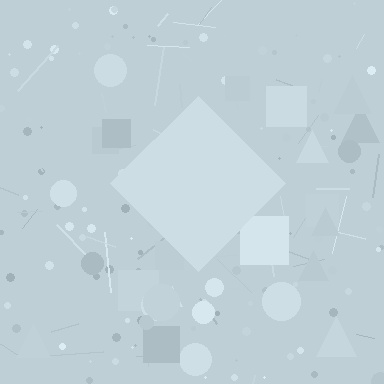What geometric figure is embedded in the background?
A diamond is embedded in the background.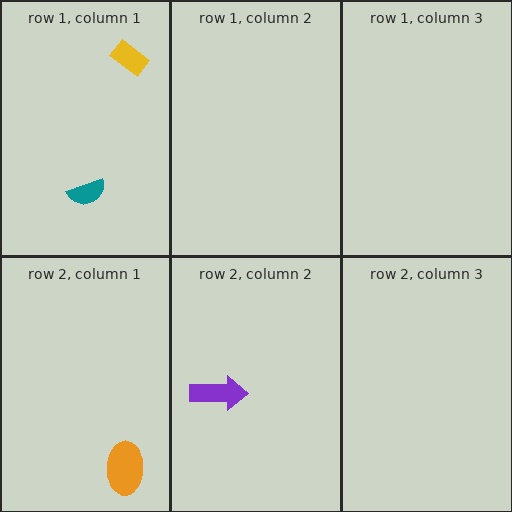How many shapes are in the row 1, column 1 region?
2.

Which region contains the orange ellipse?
The row 2, column 1 region.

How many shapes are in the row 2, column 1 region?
1.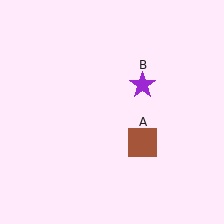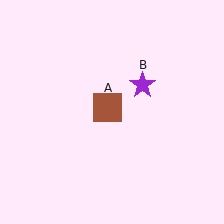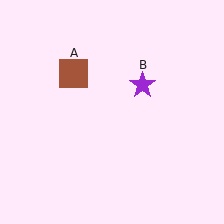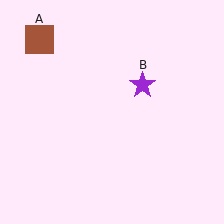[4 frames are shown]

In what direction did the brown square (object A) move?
The brown square (object A) moved up and to the left.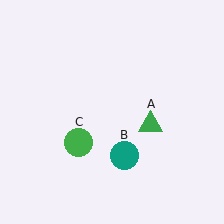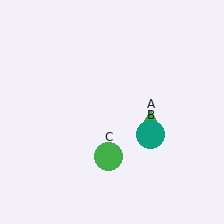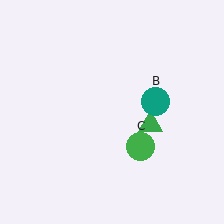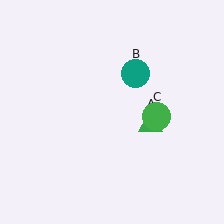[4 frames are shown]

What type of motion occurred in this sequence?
The teal circle (object B), green circle (object C) rotated counterclockwise around the center of the scene.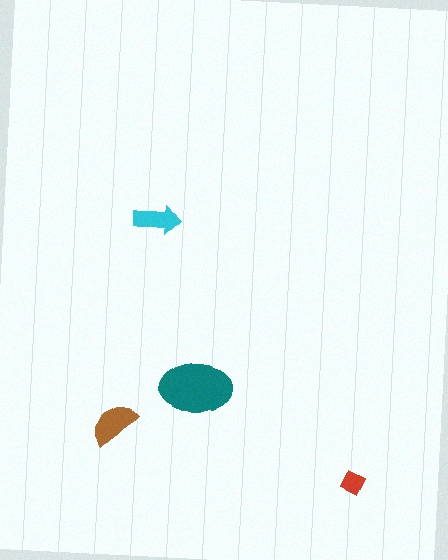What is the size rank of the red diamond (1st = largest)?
4th.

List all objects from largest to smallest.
The teal ellipse, the brown semicircle, the cyan arrow, the red diamond.